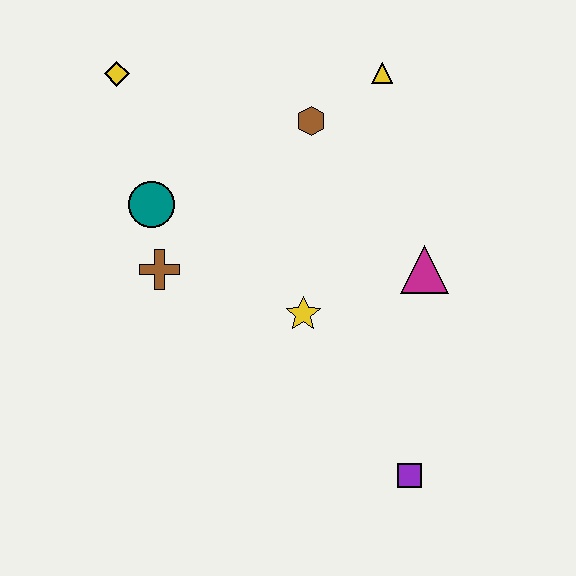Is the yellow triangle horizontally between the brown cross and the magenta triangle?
Yes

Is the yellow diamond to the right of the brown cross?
No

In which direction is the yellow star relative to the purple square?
The yellow star is above the purple square.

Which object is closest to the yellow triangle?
The brown hexagon is closest to the yellow triangle.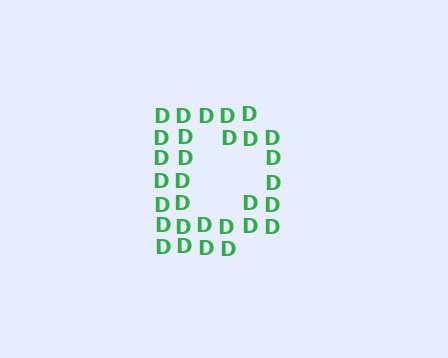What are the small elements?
The small elements are letter D's.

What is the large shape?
The large shape is the letter D.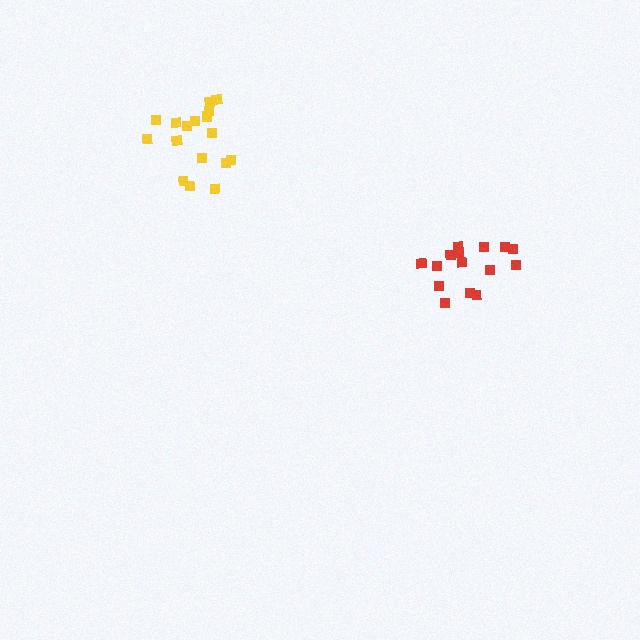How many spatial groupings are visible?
There are 2 spatial groupings.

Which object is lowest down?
The red cluster is bottommost.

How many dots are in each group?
Group 1: 15 dots, Group 2: 17 dots (32 total).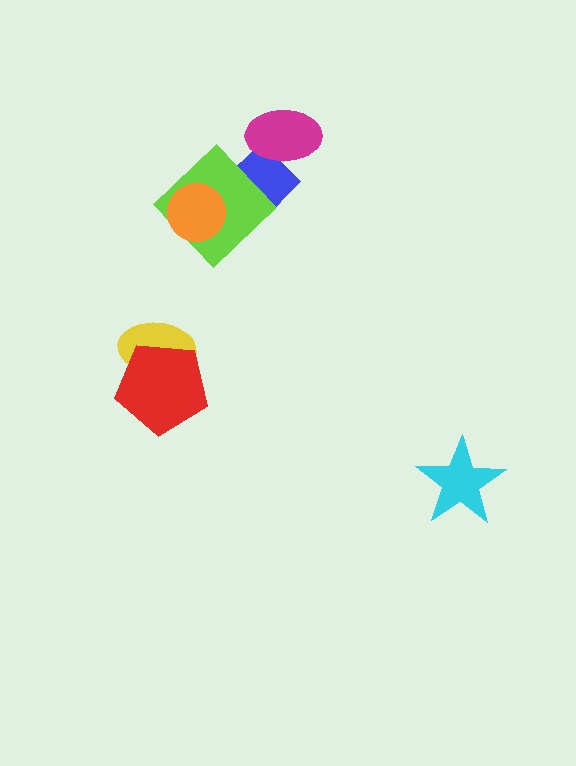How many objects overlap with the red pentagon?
1 object overlaps with the red pentagon.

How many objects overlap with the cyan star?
0 objects overlap with the cyan star.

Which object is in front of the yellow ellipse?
The red pentagon is in front of the yellow ellipse.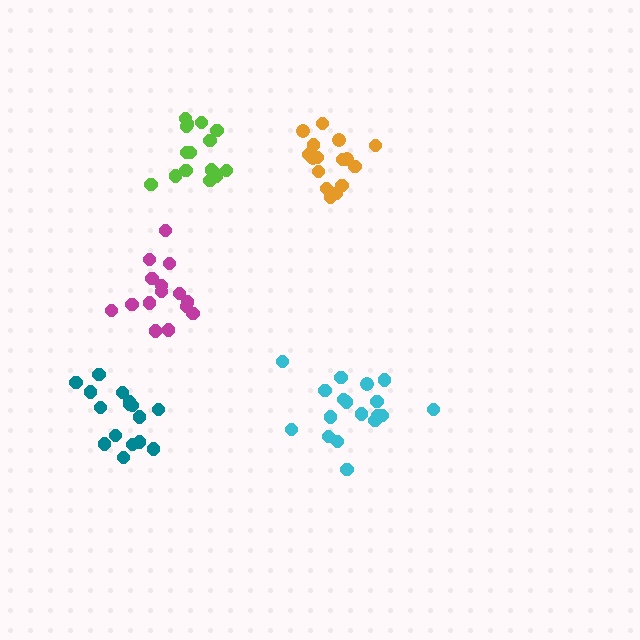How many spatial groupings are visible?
There are 5 spatial groupings.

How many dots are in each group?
Group 1: 18 dots, Group 2: 15 dots, Group 3: 16 dots, Group 4: 16 dots, Group 5: 16 dots (81 total).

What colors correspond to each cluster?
The clusters are colored: cyan, magenta, orange, teal, lime.